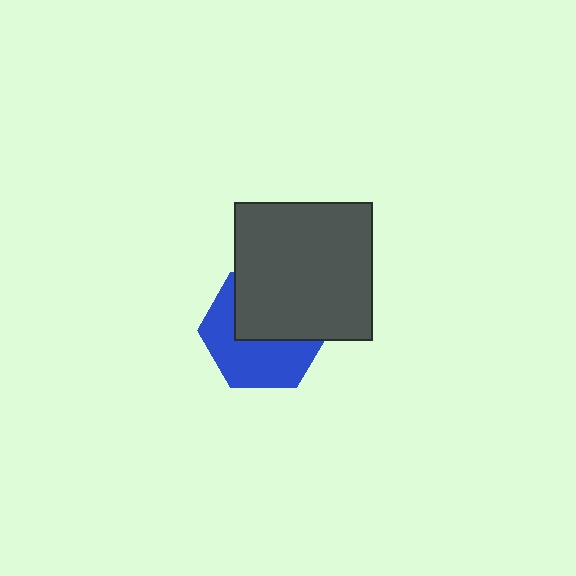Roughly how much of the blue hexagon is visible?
About half of it is visible (roughly 50%).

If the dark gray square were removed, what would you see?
You would see the complete blue hexagon.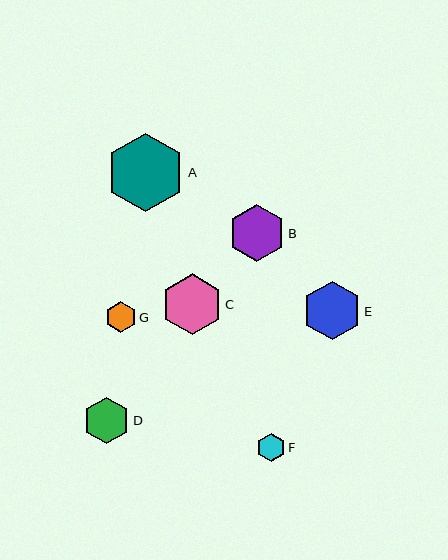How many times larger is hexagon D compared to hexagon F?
Hexagon D is approximately 1.6 times the size of hexagon F.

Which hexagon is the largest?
Hexagon A is the largest with a size of approximately 79 pixels.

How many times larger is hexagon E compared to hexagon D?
Hexagon E is approximately 1.3 times the size of hexagon D.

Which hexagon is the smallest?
Hexagon F is the smallest with a size of approximately 28 pixels.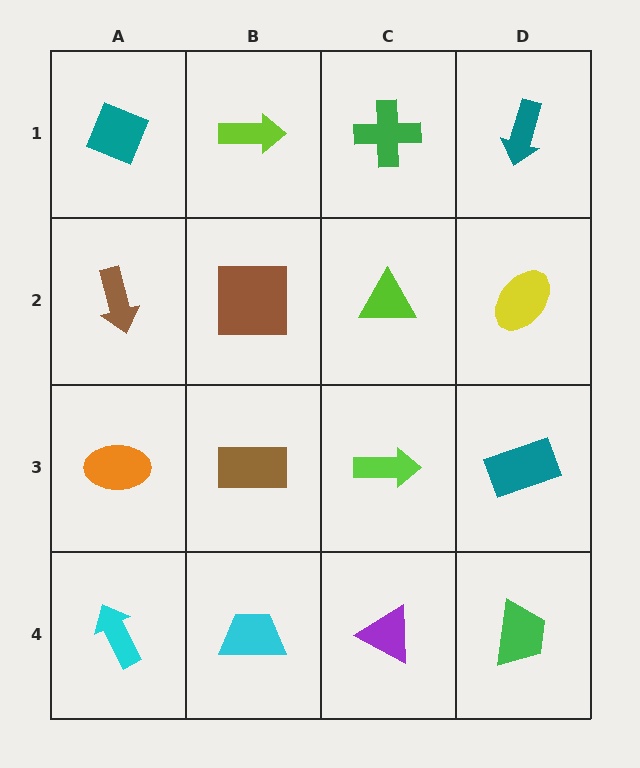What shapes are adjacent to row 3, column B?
A brown square (row 2, column B), a cyan trapezoid (row 4, column B), an orange ellipse (row 3, column A), a lime arrow (row 3, column C).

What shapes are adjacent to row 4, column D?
A teal rectangle (row 3, column D), a purple triangle (row 4, column C).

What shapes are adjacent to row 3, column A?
A brown arrow (row 2, column A), a cyan arrow (row 4, column A), a brown rectangle (row 3, column B).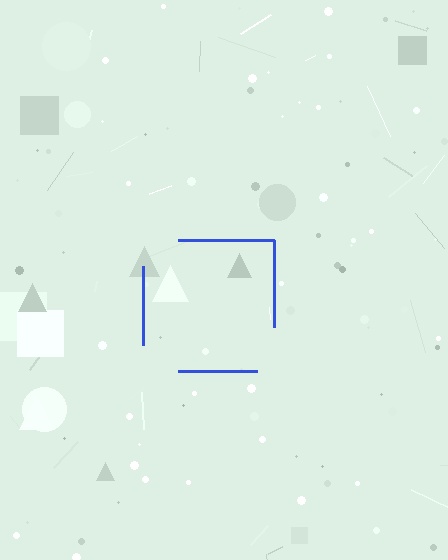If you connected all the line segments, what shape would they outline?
They would outline a square.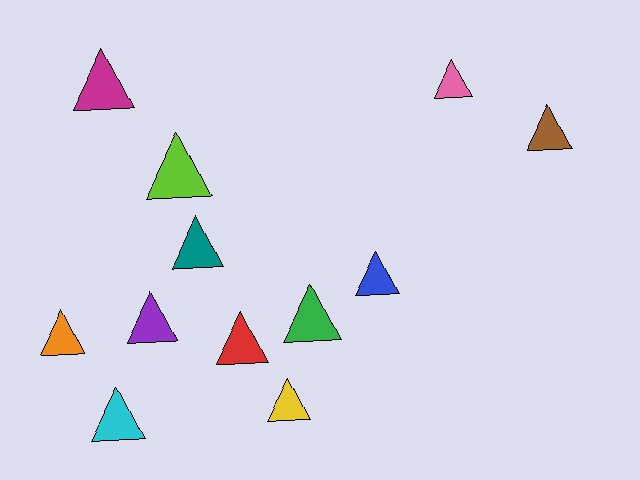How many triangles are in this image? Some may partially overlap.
There are 12 triangles.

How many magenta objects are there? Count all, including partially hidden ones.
There is 1 magenta object.